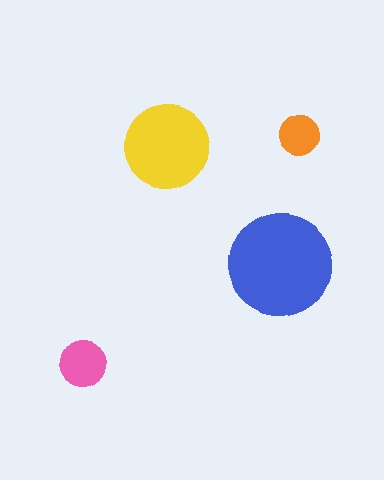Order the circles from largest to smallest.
the blue one, the yellow one, the pink one, the orange one.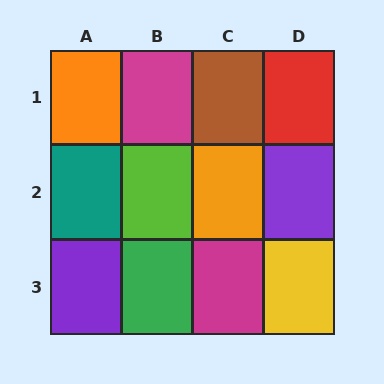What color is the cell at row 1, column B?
Magenta.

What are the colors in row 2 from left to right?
Teal, lime, orange, purple.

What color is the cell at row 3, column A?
Purple.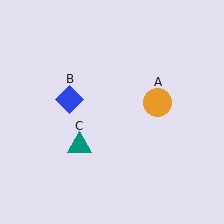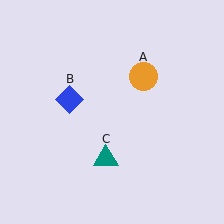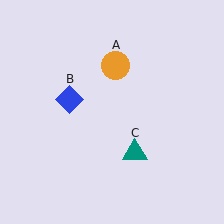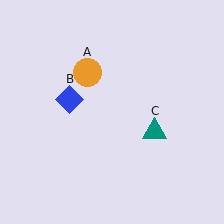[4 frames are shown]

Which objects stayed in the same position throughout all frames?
Blue diamond (object B) remained stationary.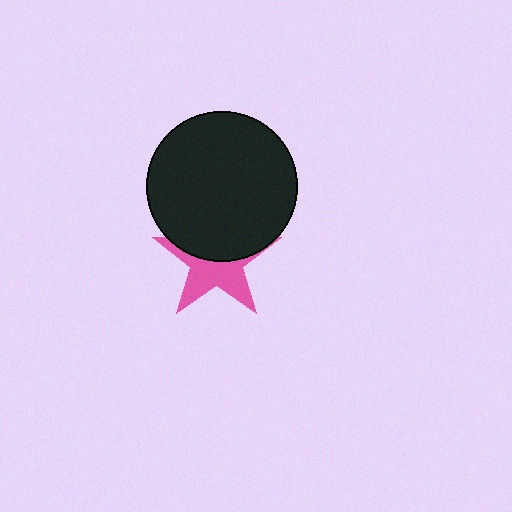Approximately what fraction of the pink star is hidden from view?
Roughly 49% of the pink star is hidden behind the black circle.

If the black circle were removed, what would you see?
You would see the complete pink star.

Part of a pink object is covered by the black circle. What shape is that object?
It is a star.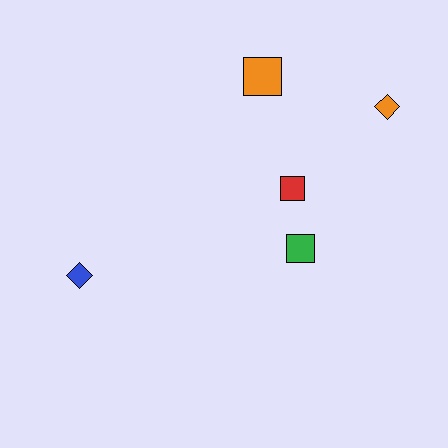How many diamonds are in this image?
There are 2 diamonds.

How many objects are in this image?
There are 5 objects.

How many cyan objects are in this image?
There are no cyan objects.